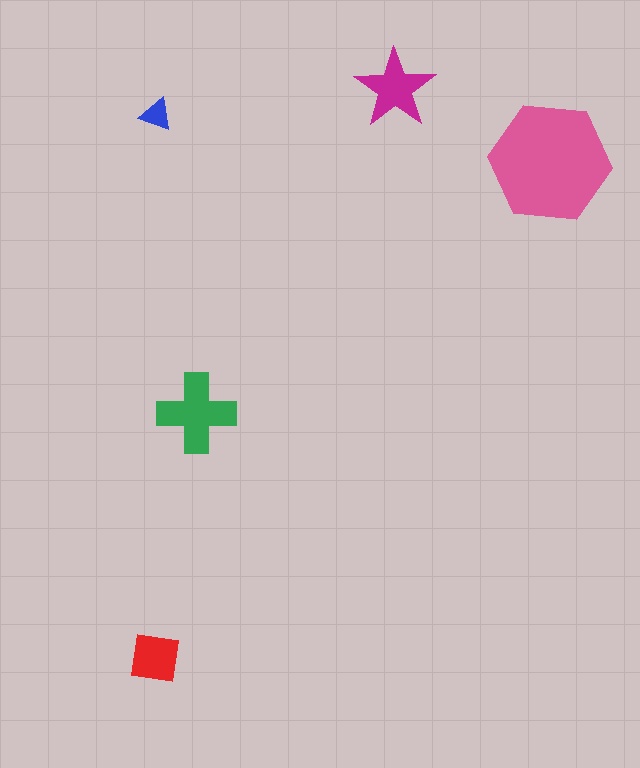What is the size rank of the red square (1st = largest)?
4th.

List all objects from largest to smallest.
The pink hexagon, the green cross, the magenta star, the red square, the blue triangle.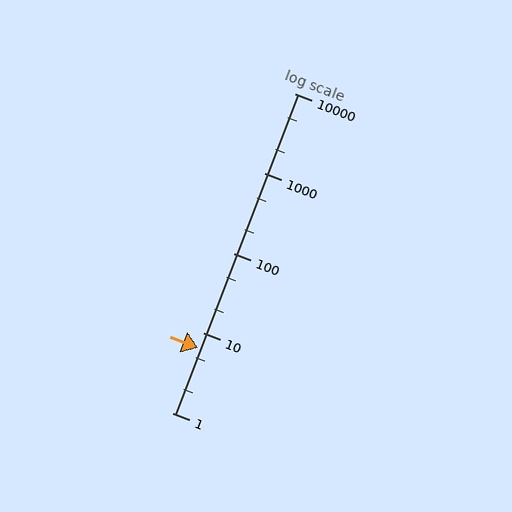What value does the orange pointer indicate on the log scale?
The pointer indicates approximately 6.5.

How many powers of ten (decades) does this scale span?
The scale spans 4 decades, from 1 to 10000.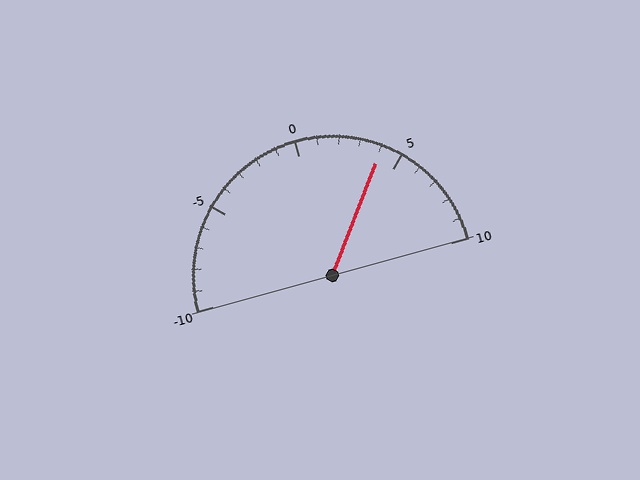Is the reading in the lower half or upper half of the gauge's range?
The reading is in the upper half of the range (-10 to 10).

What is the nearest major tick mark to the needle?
The nearest major tick mark is 5.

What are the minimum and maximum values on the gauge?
The gauge ranges from -10 to 10.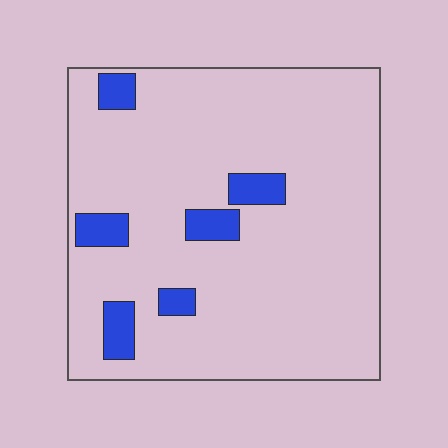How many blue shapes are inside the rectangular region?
6.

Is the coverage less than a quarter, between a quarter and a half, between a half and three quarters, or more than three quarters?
Less than a quarter.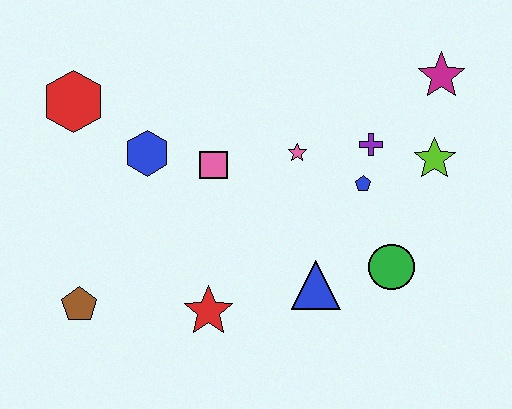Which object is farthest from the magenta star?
The brown pentagon is farthest from the magenta star.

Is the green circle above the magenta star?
No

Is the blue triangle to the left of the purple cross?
Yes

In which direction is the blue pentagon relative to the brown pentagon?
The blue pentagon is to the right of the brown pentagon.